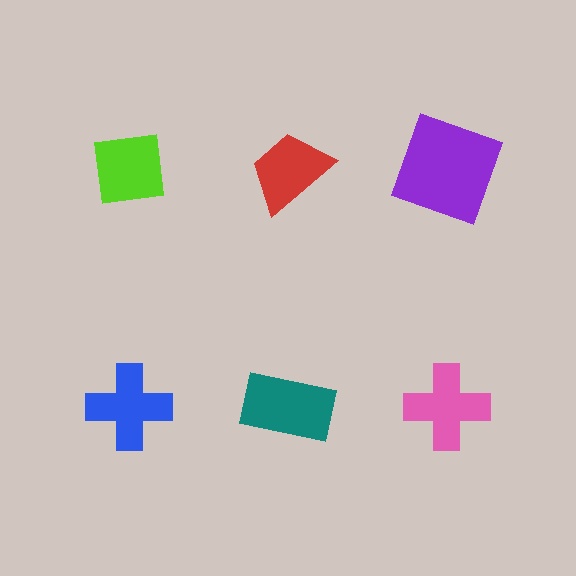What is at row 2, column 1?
A blue cross.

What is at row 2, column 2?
A teal rectangle.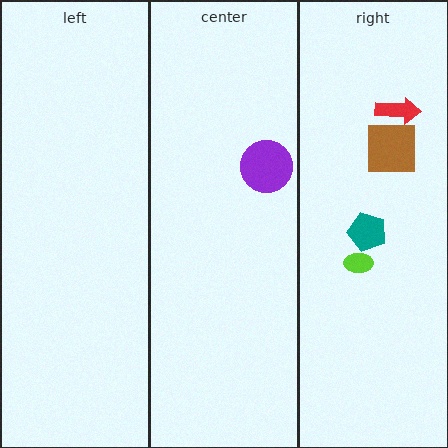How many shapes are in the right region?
4.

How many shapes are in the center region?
1.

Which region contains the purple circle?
The center region.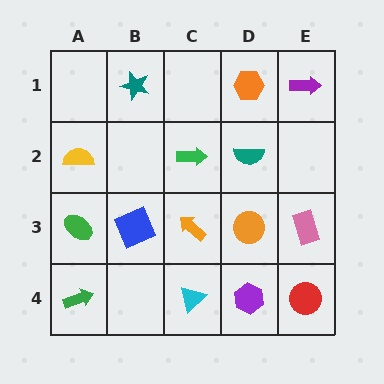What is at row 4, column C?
A cyan triangle.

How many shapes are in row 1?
3 shapes.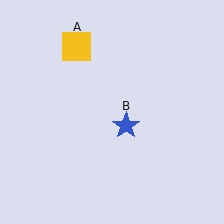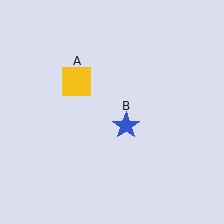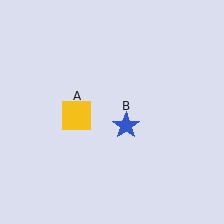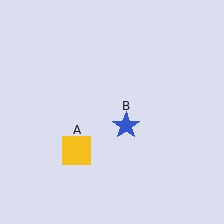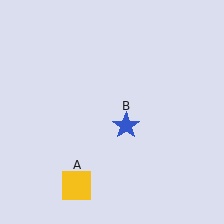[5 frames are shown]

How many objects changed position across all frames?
1 object changed position: yellow square (object A).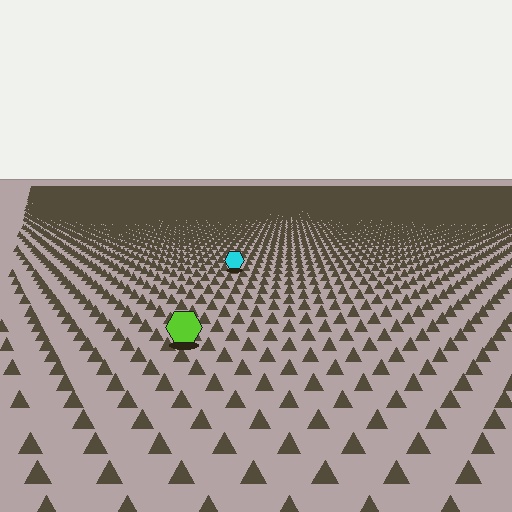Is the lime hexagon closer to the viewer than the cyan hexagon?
Yes. The lime hexagon is closer — you can tell from the texture gradient: the ground texture is coarser near it.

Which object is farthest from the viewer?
The cyan hexagon is farthest from the viewer. It appears smaller and the ground texture around it is denser.